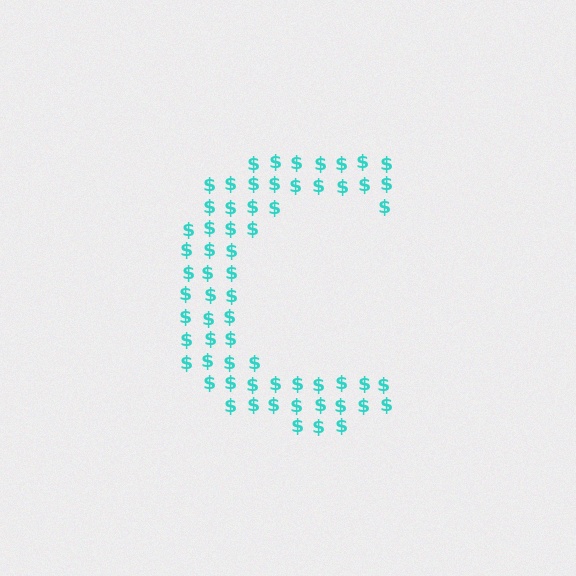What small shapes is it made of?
It is made of small dollar signs.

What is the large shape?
The large shape is the letter C.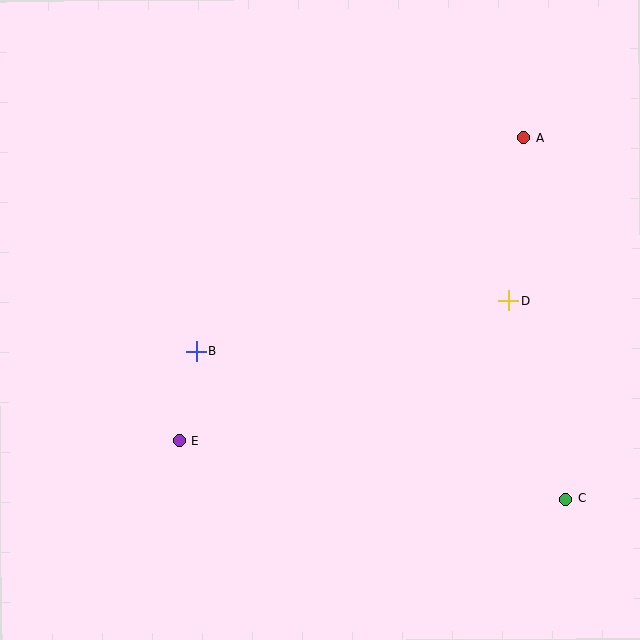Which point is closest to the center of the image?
Point B at (196, 351) is closest to the center.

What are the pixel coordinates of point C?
Point C is at (566, 499).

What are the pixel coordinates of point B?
Point B is at (196, 351).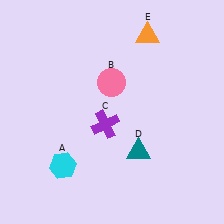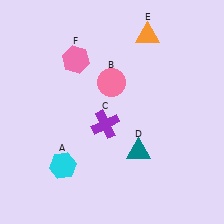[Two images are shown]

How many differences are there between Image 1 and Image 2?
There is 1 difference between the two images.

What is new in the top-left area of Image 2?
A pink hexagon (F) was added in the top-left area of Image 2.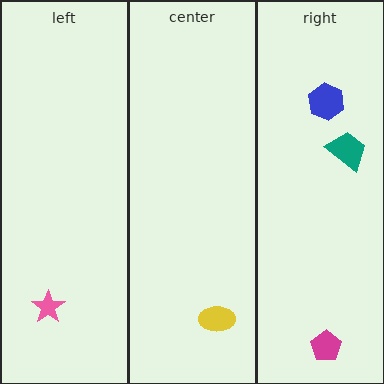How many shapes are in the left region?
1.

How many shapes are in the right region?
3.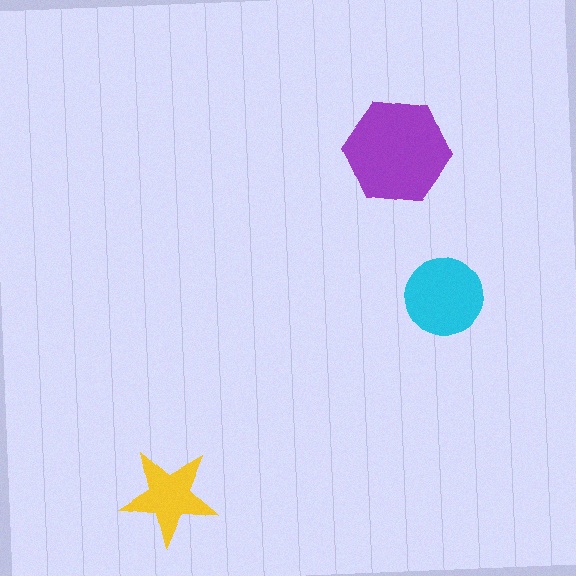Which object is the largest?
The purple hexagon.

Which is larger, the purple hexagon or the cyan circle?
The purple hexagon.